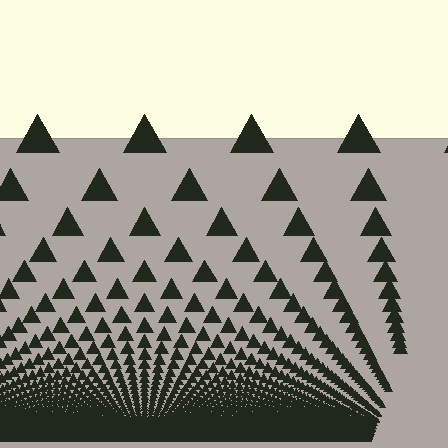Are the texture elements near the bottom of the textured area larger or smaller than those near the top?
Smaller. The gradient is inverted — elements near the bottom are smaller and denser.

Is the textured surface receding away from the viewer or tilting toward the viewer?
The surface appears to tilt toward the viewer. Texture elements get larger and sparser toward the top.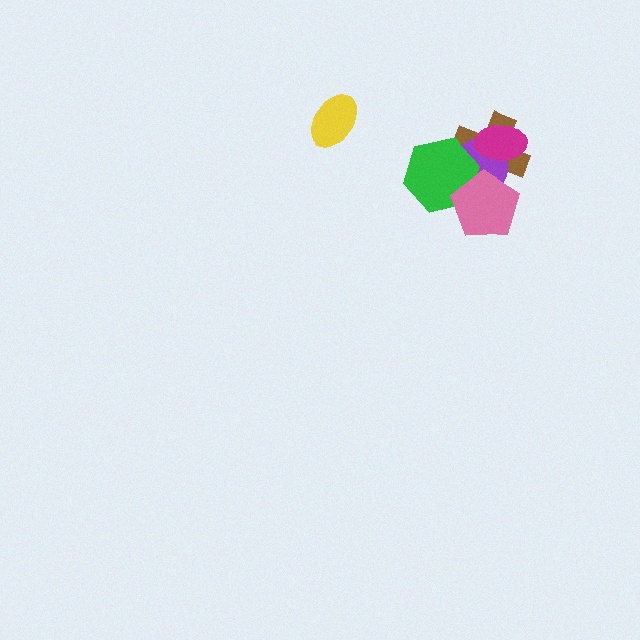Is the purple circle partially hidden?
Yes, it is partially covered by another shape.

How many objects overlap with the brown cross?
4 objects overlap with the brown cross.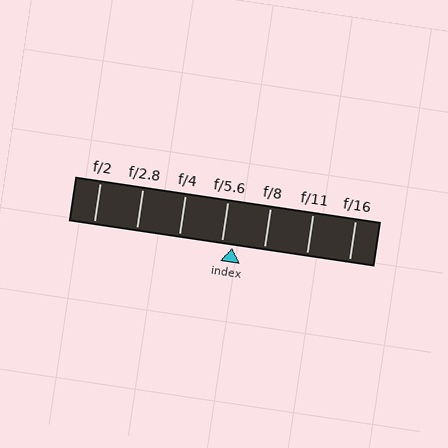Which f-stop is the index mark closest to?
The index mark is closest to f/5.6.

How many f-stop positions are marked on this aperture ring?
There are 7 f-stop positions marked.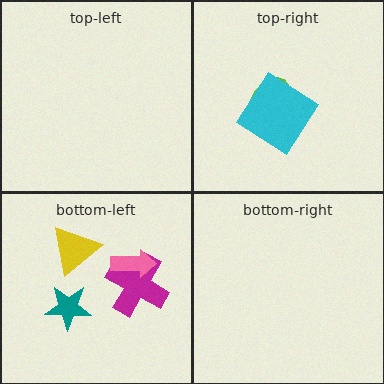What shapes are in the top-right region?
The lime ellipse, the cyan diamond.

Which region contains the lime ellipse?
The top-right region.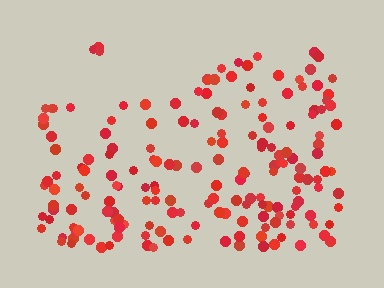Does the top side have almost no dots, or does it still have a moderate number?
Still a moderate number, just noticeably fewer than the bottom.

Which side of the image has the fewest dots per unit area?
The top.